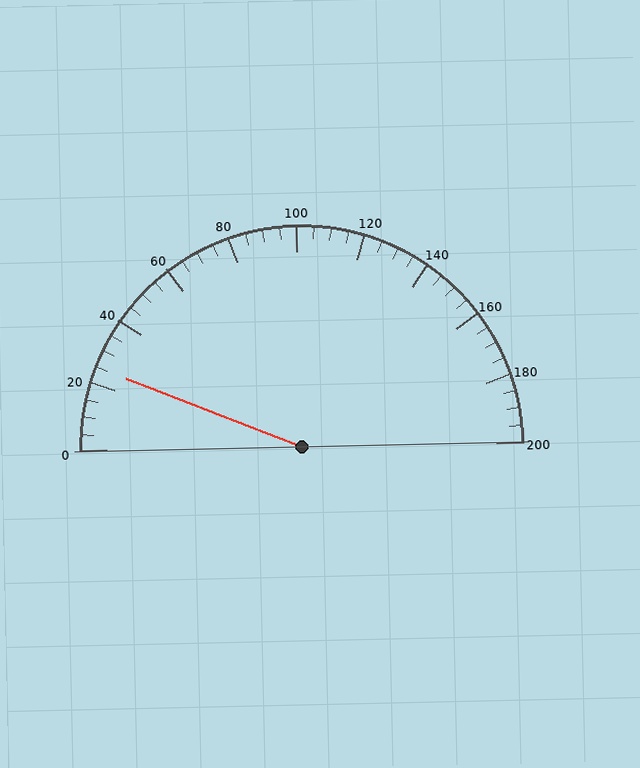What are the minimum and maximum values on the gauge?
The gauge ranges from 0 to 200.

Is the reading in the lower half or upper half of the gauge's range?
The reading is in the lower half of the range (0 to 200).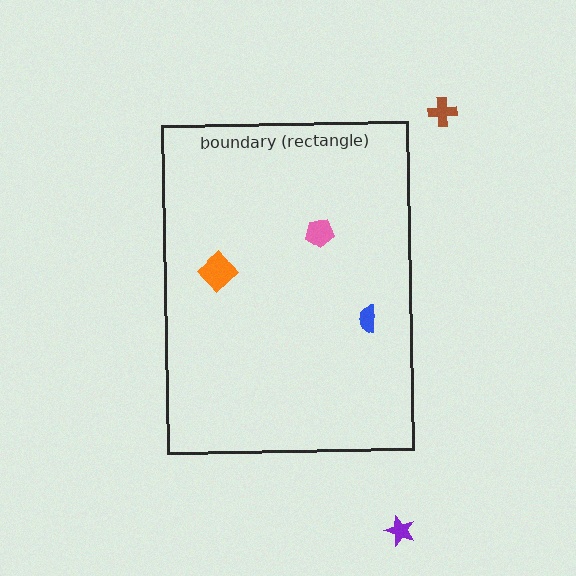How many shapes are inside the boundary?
3 inside, 2 outside.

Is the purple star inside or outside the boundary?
Outside.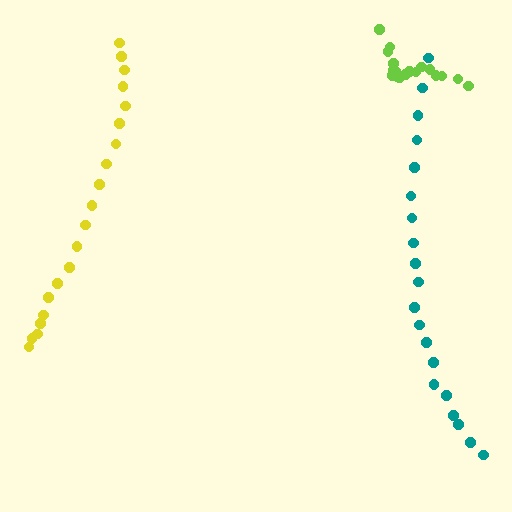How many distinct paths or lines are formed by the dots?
There are 3 distinct paths.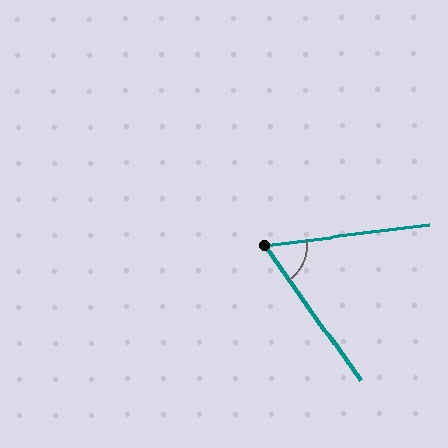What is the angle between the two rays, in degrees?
Approximately 62 degrees.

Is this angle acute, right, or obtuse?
It is acute.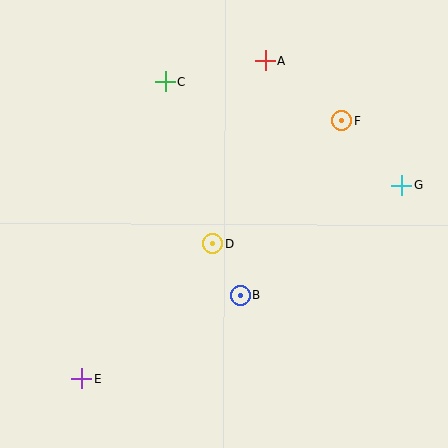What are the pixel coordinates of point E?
Point E is at (82, 379).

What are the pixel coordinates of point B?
Point B is at (240, 295).